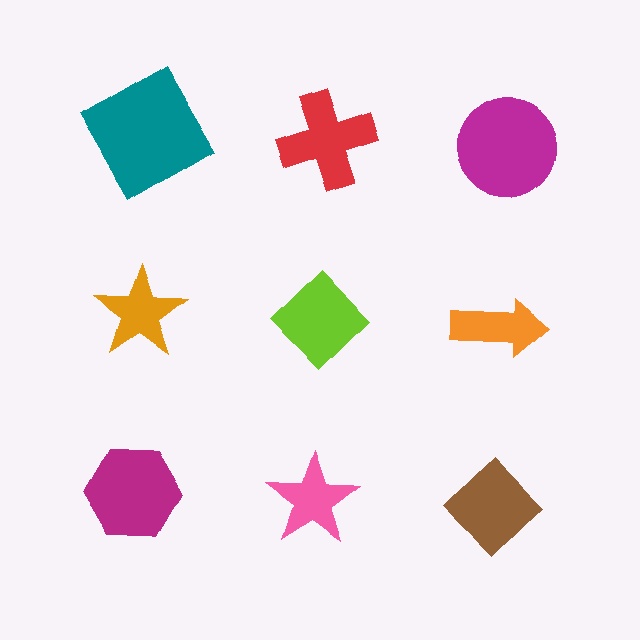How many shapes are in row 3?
3 shapes.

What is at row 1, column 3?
A magenta circle.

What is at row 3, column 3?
A brown diamond.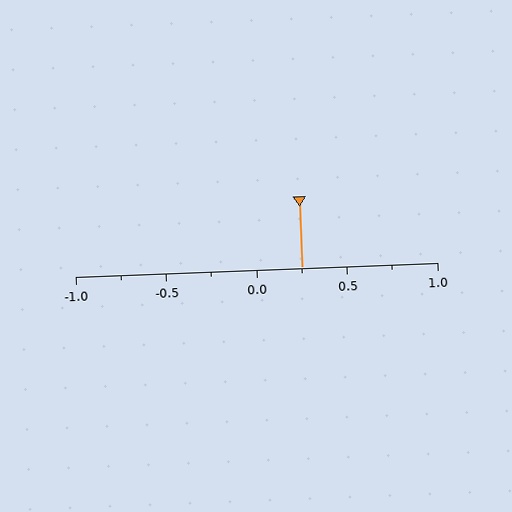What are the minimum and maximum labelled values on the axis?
The axis runs from -1.0 to 1.0.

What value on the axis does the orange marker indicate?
The marker indicates approximately 0.25.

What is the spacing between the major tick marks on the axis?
The major ticks are spaced 0.5 apart.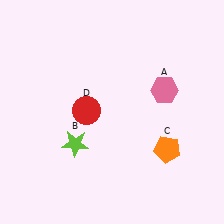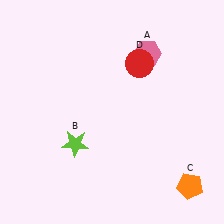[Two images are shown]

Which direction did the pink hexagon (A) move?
The pink hexagon (A) moved up.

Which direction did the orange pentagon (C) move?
The orange pentagon (C) moved down.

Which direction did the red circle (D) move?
The red circle (D) moved right.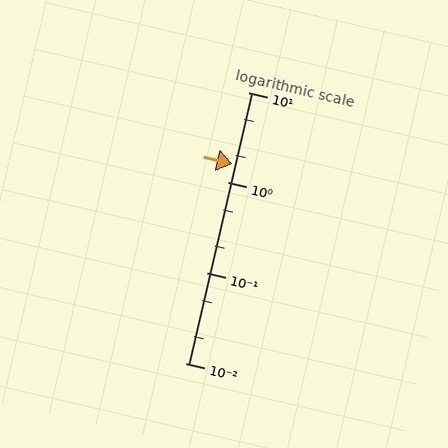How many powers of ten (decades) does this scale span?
The scale spans 3 decades, from 0.01 to 10.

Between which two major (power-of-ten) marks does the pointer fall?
The pointer is between 1 and 10.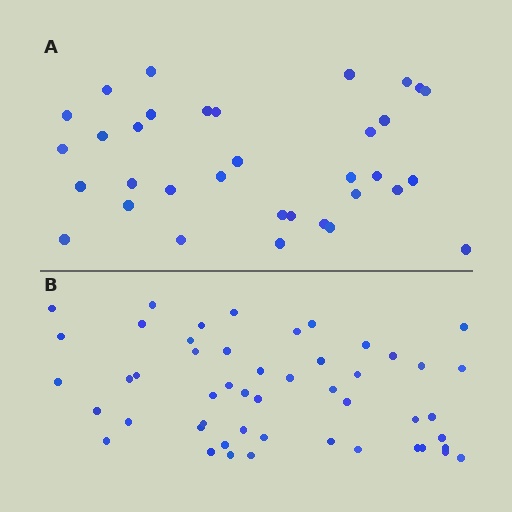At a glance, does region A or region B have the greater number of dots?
Region B (the bottom region) has more dots.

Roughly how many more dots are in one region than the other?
Region B has approximately 15 more dots than region A.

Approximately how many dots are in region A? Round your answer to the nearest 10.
About 30 dots. (The exact count is 34, which rounds to 30.)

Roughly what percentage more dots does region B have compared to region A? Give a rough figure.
About 45% more.